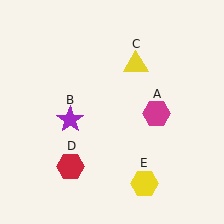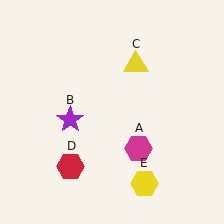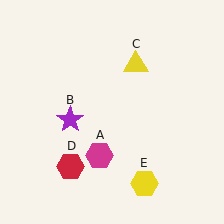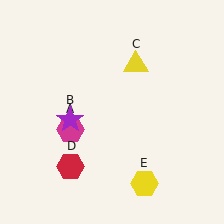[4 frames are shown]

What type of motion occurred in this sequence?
The magenta hexagon (object A) rotated clockwise around the center of the scene.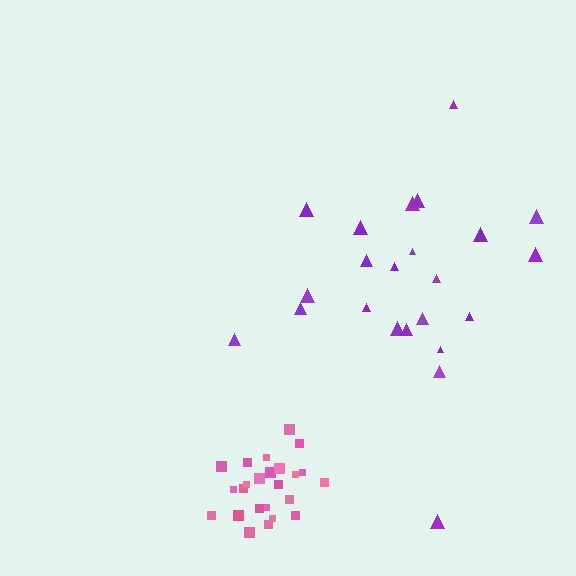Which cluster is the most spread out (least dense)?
Purple.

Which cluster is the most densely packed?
Pink.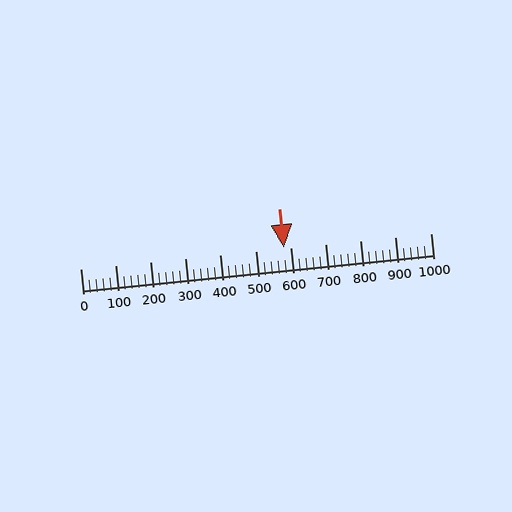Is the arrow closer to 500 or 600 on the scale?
The arrow is closer to 600.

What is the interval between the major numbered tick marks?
The major tick marks are spaced 100 units apart.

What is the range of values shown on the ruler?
The ruler shows values from 0 to 1000.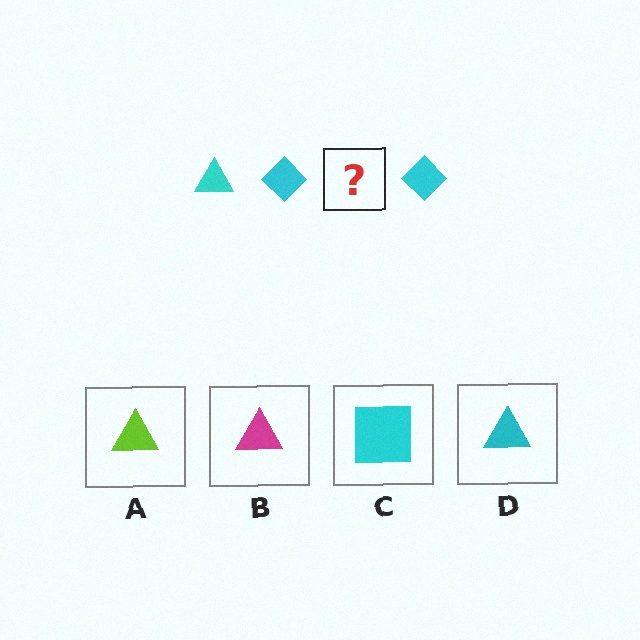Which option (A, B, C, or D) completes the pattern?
D.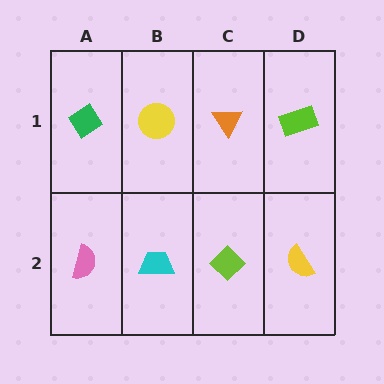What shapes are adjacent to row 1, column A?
A pink semicircle (row 2, column A), a yellow circle (row 1, column B).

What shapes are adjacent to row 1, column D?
A yellow semicircle (row 2, column D), an orange triangle (row 1, column C).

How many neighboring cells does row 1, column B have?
3.